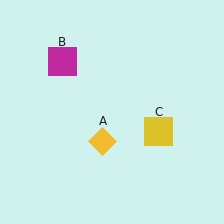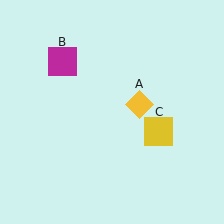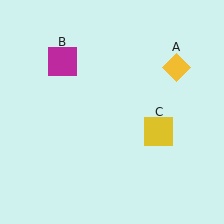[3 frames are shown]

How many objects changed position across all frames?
1 object changed position: yellow diamond (object A).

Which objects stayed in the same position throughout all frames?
Magenta square (object B) and yellow square (object C) remained stationary.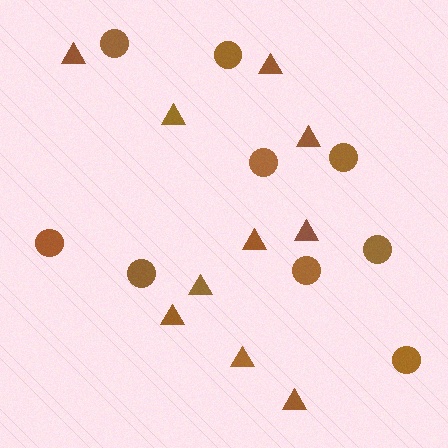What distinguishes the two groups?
There are 2 groups: one group of triangles (10) and one group of circles (9).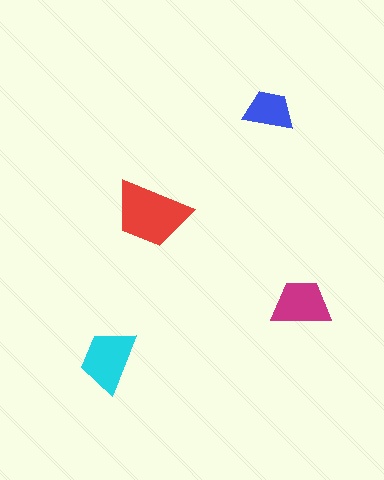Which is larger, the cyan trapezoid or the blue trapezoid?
The cyan one.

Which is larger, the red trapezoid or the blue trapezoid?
The red one.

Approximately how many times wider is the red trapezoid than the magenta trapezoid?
About 1.5 times wider.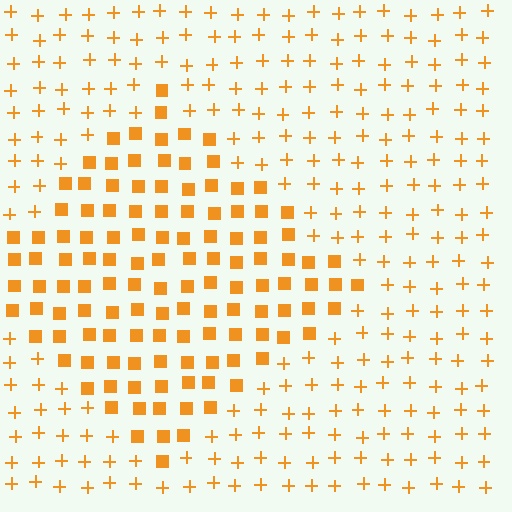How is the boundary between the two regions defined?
The boundary is defined by a change in element shape: squares inside vs. plus signs outside. All elements share the same color and spacing.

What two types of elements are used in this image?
The image uses squares inside the diamond region and plus signs outside it.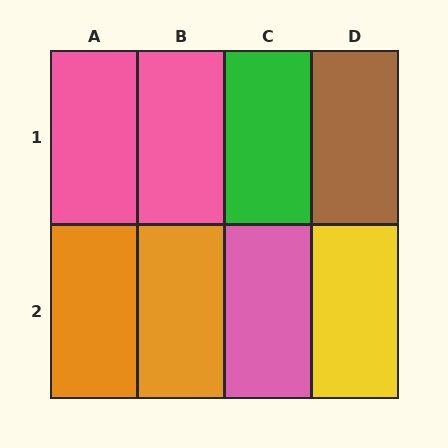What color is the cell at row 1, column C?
Green.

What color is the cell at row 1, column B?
Pink.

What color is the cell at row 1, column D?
Brown.